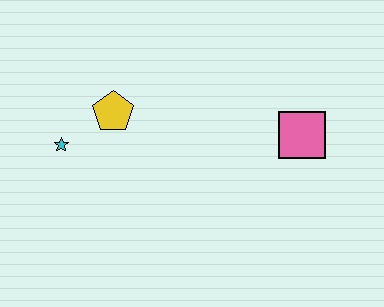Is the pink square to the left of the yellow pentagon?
No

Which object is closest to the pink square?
The yellow pentagon is closest to the pink square.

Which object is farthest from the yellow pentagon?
The pink square is farthest from the yellow pentagon.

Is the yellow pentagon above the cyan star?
Yes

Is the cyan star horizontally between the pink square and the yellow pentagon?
No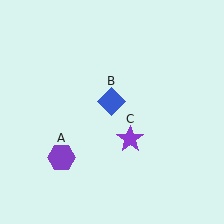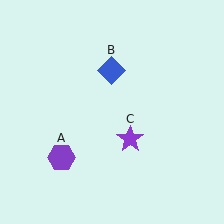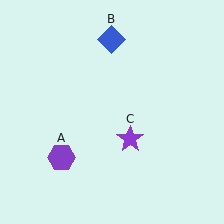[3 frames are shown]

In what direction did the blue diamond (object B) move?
The blue diamond (object B) moved up.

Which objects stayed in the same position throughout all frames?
Purple hexagon (object A) and purple star (object C) remained stationary.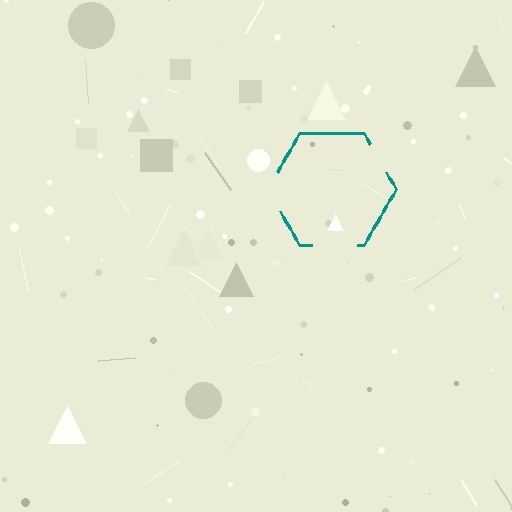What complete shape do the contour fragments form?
The contour fragments form a hexagon.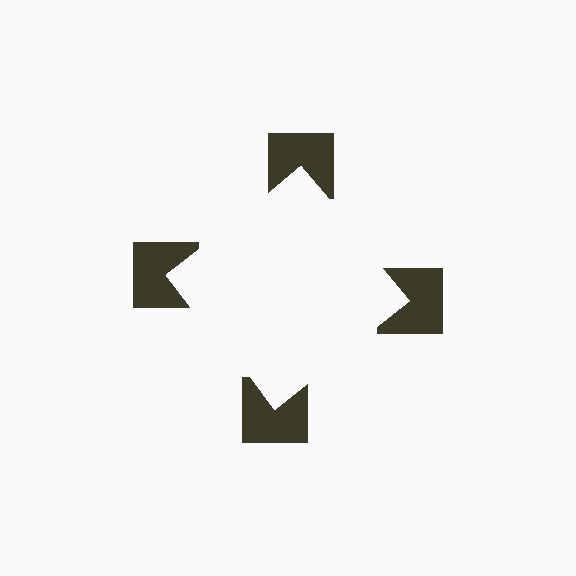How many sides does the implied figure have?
4 sides.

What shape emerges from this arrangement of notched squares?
An illusory square — its edges are inferred from the aligned wedge cuts in the notched squares, not physically drawn.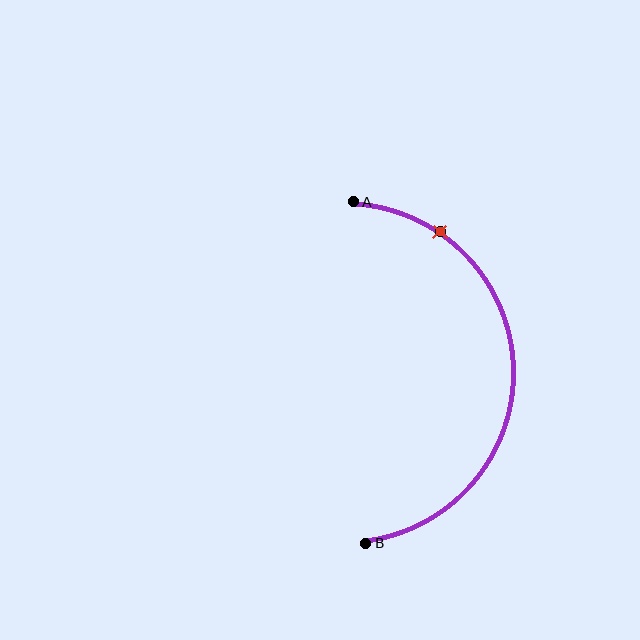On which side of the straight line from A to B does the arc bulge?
The arc bulges to the right of the straight line connecting A and B.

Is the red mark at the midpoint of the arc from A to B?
No. The red mark lies on the arc but is closer to endpoint A. The arc midpoint would be at the point on the curve equidistant along the arc from both A and B.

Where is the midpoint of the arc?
The arc midpoint is the point on the curve farthest from the straight line joining A and B. It sits to the right of that line.